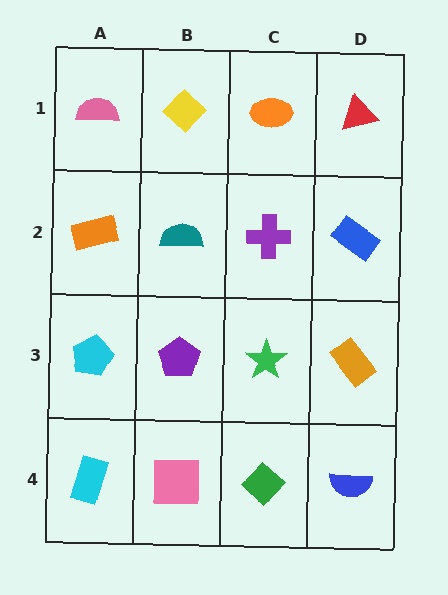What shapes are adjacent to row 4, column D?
An orange rectangle (row 3, column D), a green diamond (row 4, column C).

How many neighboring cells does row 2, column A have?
3.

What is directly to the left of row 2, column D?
A purple cross.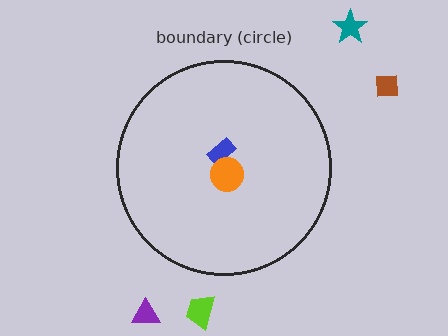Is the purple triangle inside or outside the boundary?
Outside.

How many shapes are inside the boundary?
2 inside, 4 outside.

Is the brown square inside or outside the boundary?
Outside.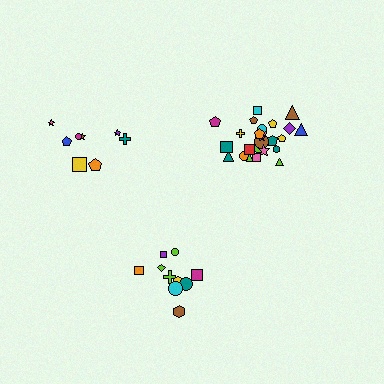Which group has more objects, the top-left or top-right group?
The top-right group.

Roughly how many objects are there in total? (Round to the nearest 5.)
Roughly 45 objects in total.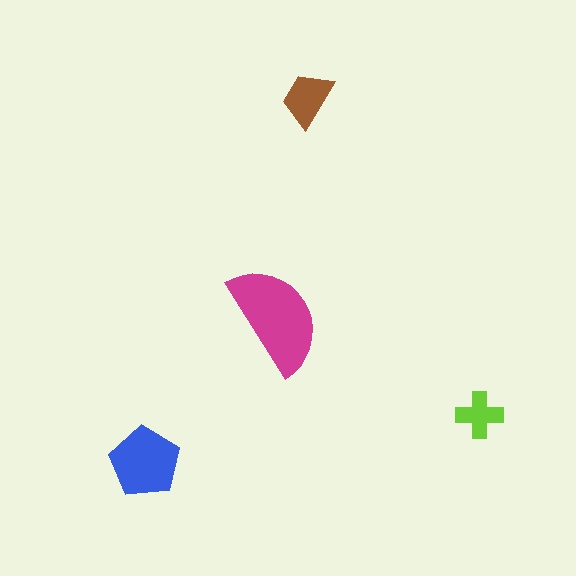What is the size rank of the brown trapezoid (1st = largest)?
3rd.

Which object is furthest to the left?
The blue pentagon is leftmost.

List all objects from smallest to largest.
The lime cross, the brown trapezoid, the blue pentagon, the magenta semicircle.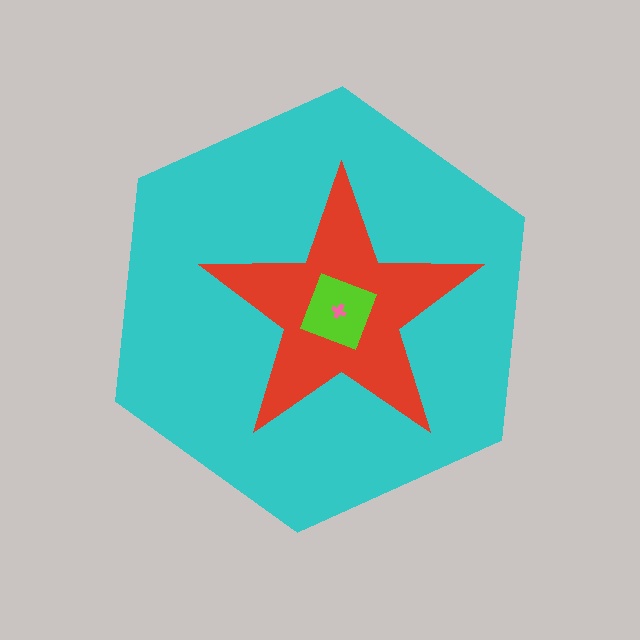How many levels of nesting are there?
4.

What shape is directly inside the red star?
The lime square.